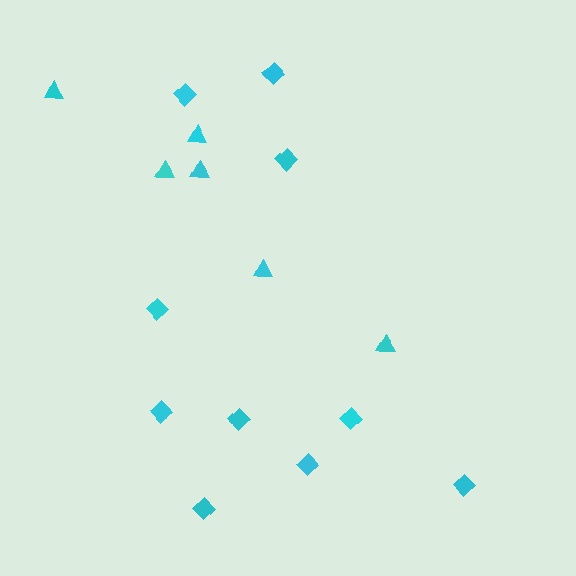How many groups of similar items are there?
There are 2 groups: one group of triangles (6) and one group of diamonds (10).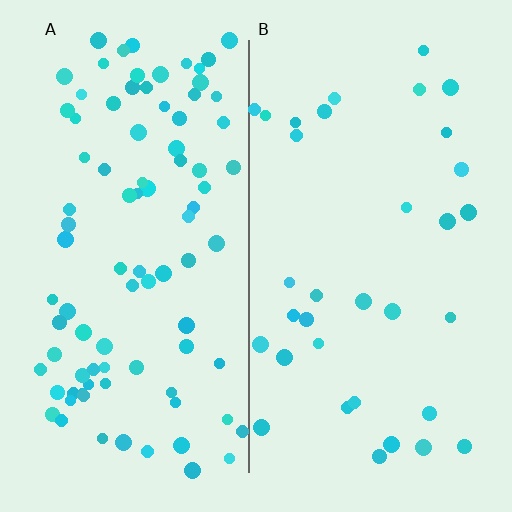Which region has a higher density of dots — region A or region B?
A (the left).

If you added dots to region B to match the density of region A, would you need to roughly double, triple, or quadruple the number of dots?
Approximately triple.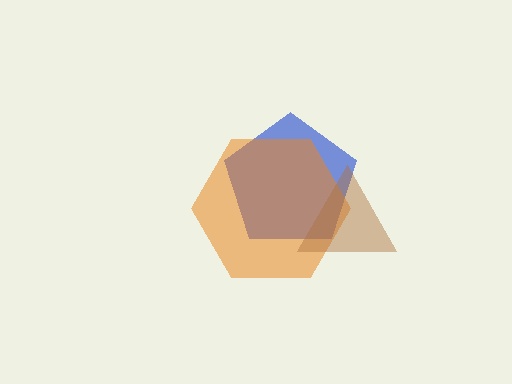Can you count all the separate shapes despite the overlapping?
Yes, there are 3 separate shapes.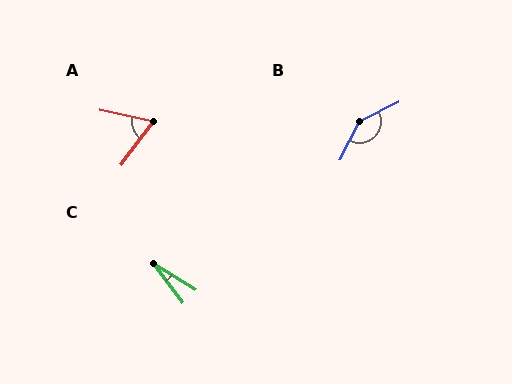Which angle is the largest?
B, at approximately 143 degrees.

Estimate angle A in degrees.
Approximately 65 degrees.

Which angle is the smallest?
C, at approximately 22 degrees.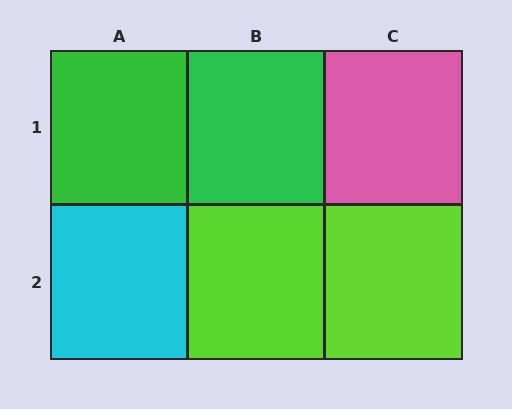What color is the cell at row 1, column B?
Green.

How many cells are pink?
1 cell is pink.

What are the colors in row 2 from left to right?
Cyan, lime, lime.